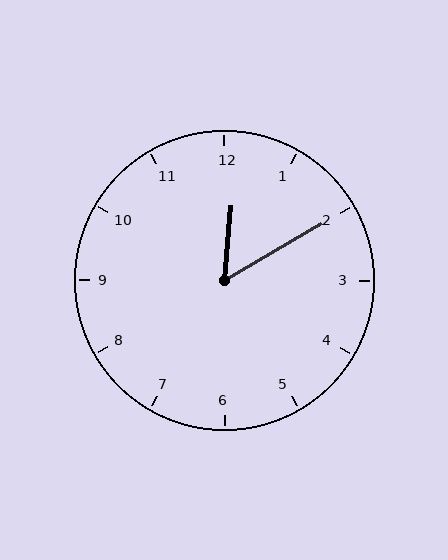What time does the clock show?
12:10.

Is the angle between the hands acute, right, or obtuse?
It is acute.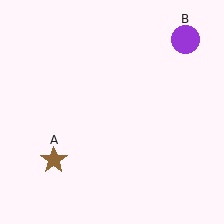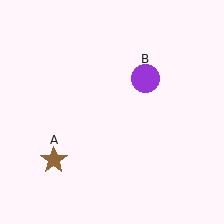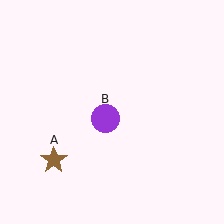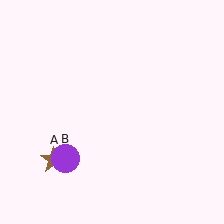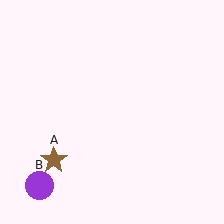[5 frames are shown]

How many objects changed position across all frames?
1 object changed position: purple circle (object B).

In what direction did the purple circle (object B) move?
The purple circle (object B) moved down and to the left.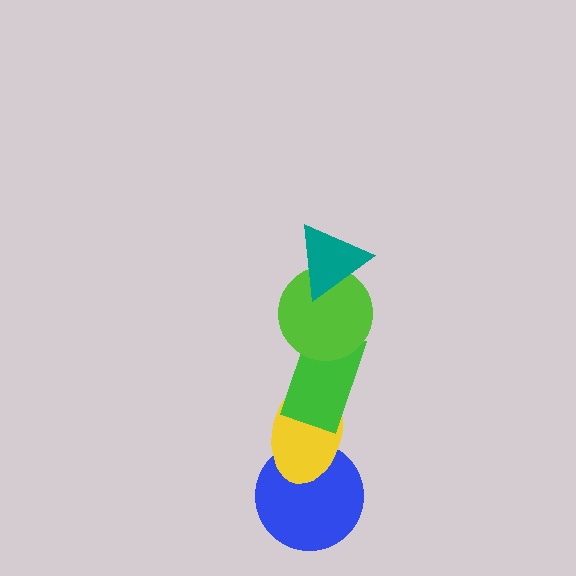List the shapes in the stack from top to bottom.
From top to bottom: the teal triangle, the lime circle, the green rectangle, the yellow ellipse, the blue circle.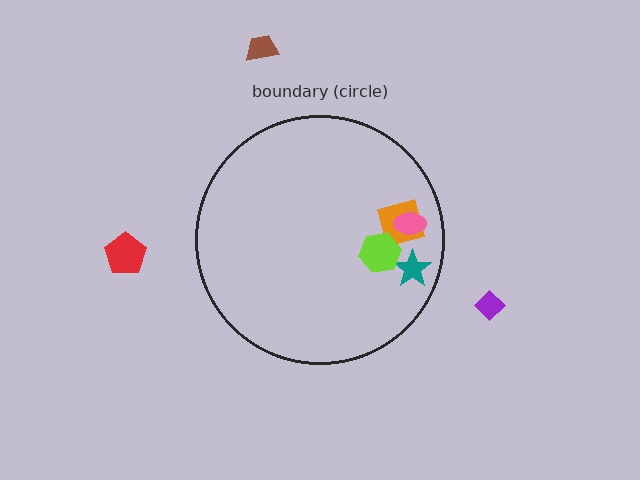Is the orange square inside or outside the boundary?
Inside.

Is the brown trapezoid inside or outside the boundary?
Outside.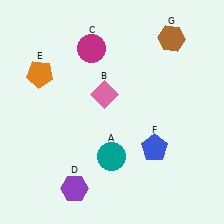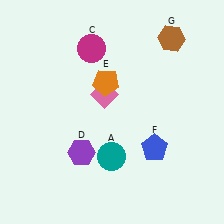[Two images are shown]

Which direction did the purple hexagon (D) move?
The purple hexagon (D) moved up.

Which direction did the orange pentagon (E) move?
The orange pentagon (E) moved right.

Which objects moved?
The objects that moved are: the purple hexagon (D), the orange pentagon (E).